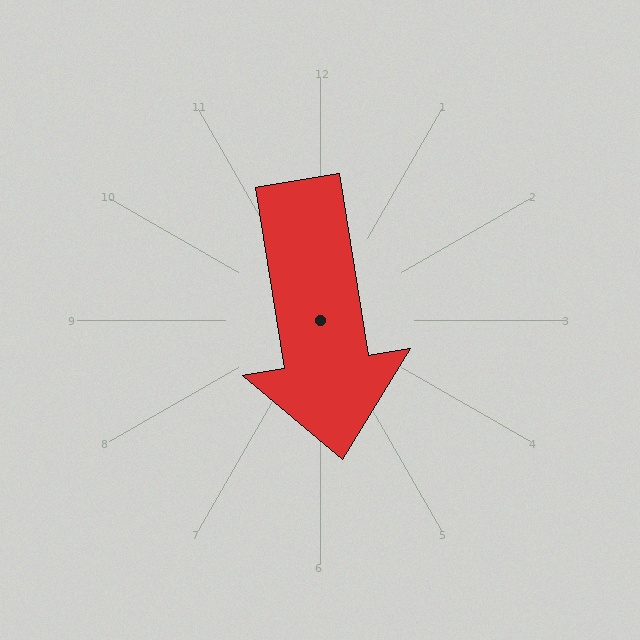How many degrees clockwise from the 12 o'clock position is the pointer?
Approximately 171 degrees.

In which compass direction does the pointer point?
South.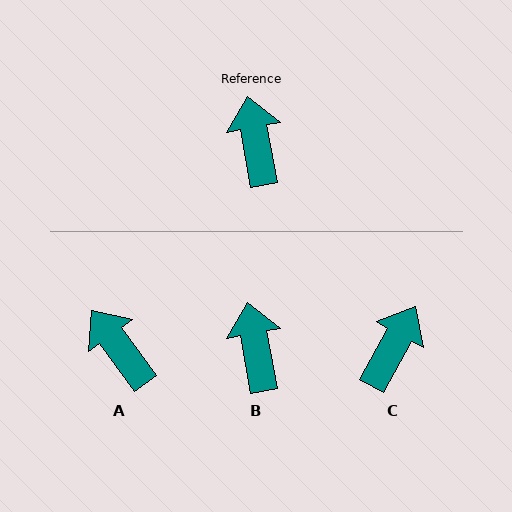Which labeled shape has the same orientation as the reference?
B.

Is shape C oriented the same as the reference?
No, it is off by about 39 degrees.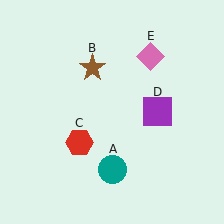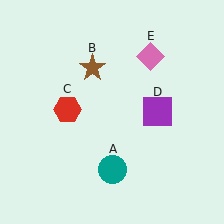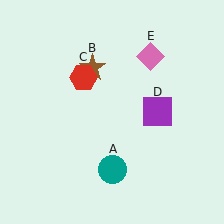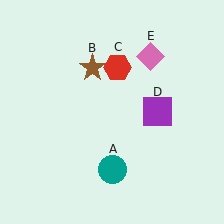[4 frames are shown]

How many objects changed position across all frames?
1 object changed position: red hexagon (object C).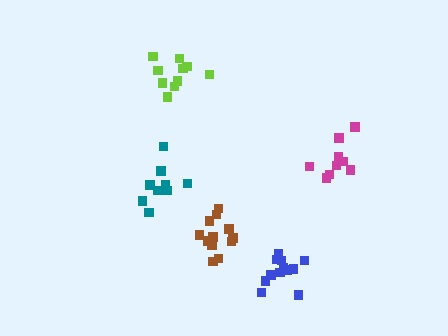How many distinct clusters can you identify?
There are 5 distinct clusters.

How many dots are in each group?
Group 1: 9 dots, Group 2: 12 dots, Group 3: 10 dots, Group 4: 13 dots, Group 5: 9 dots (53 total).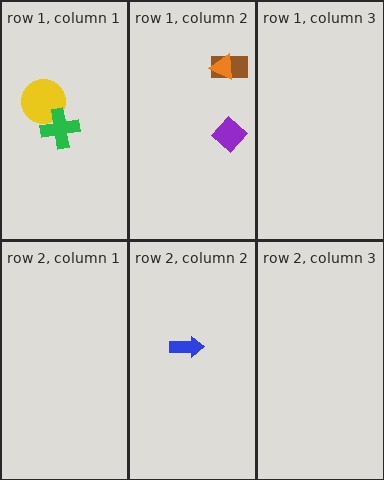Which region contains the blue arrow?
The row 2, column 2 region.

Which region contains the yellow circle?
The row 1, column 1 region.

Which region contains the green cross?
The row 1, column 1 region.